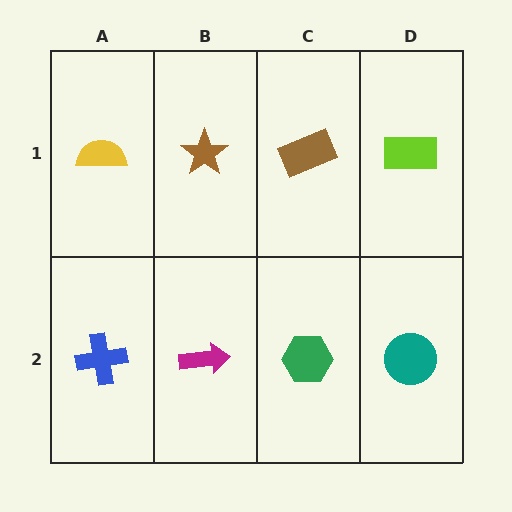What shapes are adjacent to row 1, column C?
A green hexagon (row 2, column C), a brown star (row 1, column B), a lime rectangle (row 1, column D).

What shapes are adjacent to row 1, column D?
A teal circle (row 2, column D), a brown rectangle (row 1, column C).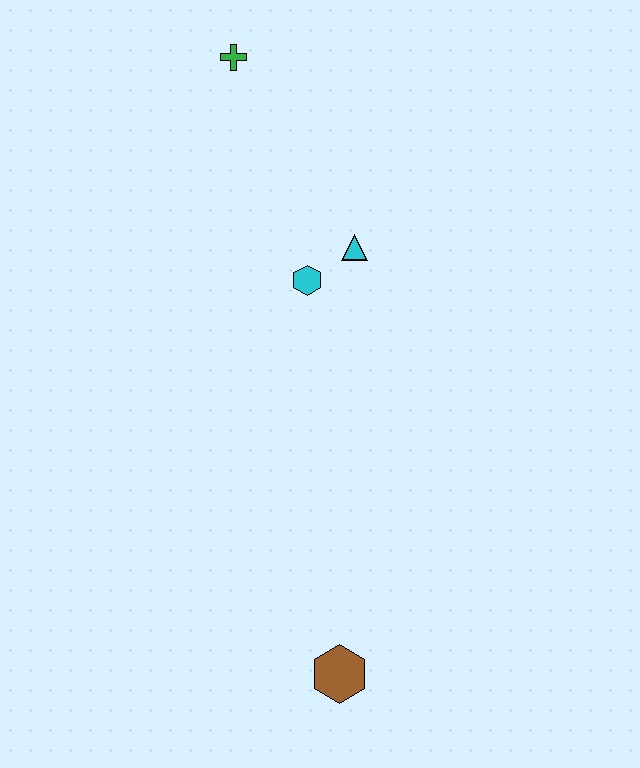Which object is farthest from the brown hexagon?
The green cross is farthest from the brown hexagon.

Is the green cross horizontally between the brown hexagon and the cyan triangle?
No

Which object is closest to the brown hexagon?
The cyan hexagon is closest to the brown hexagon.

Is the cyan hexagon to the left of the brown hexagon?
Yes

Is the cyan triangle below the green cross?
Yes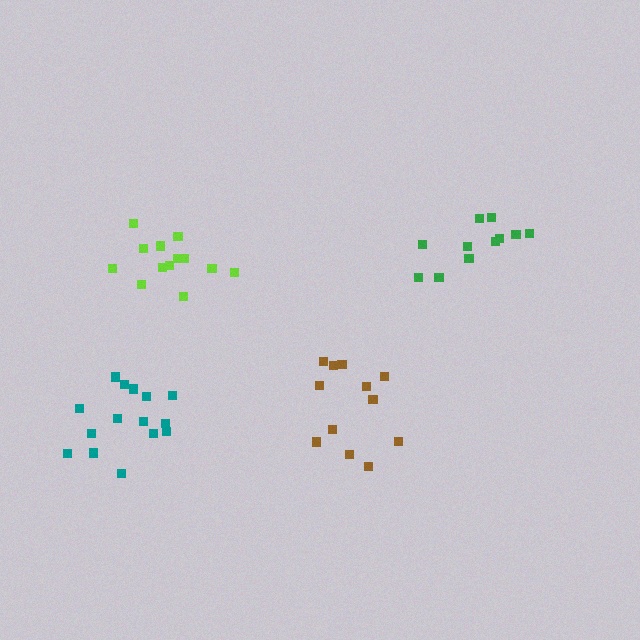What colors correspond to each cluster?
The clusters are colored: green, lime, brown, teal.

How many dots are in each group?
Group 1: 11 dots, Group 2: 13 dots, Group 3: 12 dots, Group 4: 15 dots (51 total).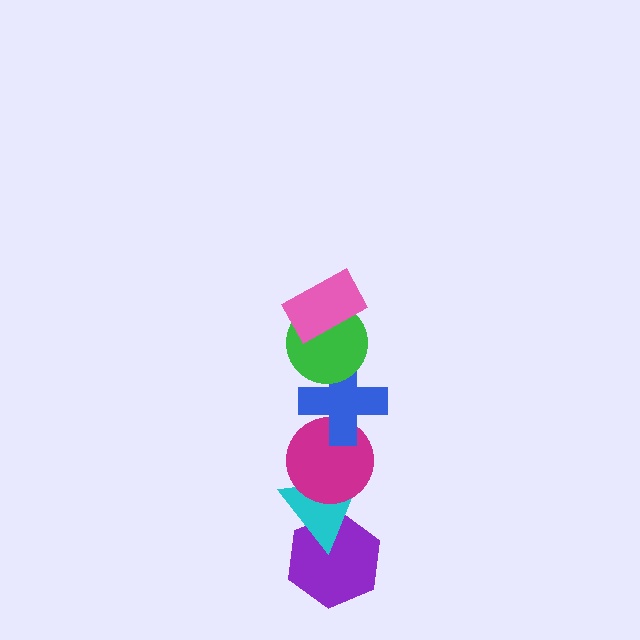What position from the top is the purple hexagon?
The purple hexagon is 6th from the top.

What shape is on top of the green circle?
The pink rectangle is on top of the green circle.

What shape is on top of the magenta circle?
The blue cross is on top of the magenta circle.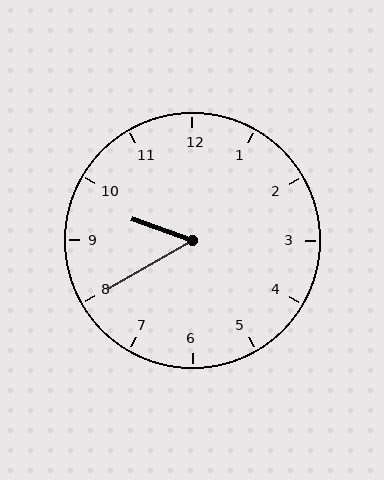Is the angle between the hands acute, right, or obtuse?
It is acute.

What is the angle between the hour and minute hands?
Approximately 50 degrees.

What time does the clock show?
9:40.